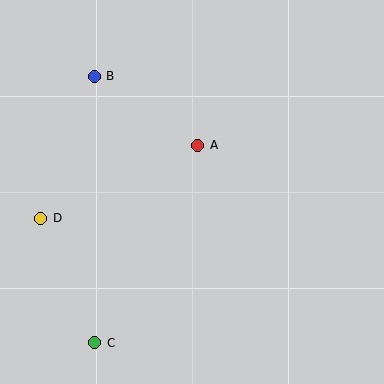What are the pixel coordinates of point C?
Point C is at (95, 343).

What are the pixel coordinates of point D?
Point D is at (41, 218).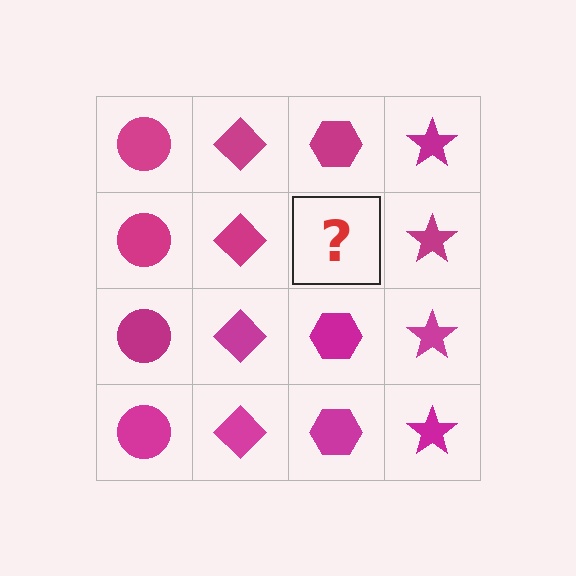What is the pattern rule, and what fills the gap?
The rule is that each column has a consistent shape. The gap should be filled with a magenta hexagon.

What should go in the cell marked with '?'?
The missing cell should contain a magenta hexagon.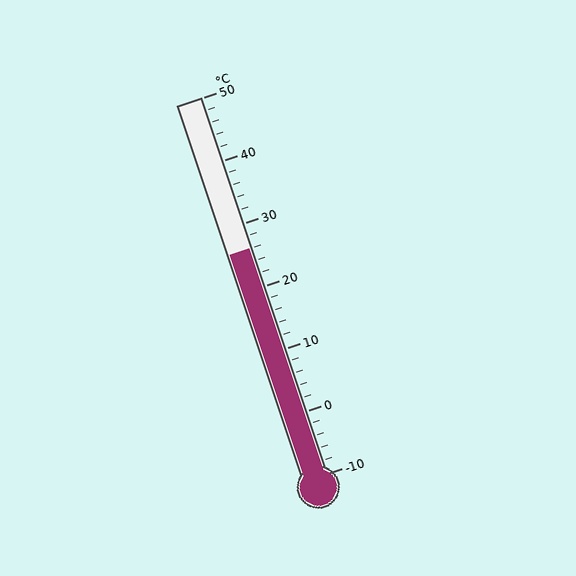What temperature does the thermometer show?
The thermometer shows approximately 26°C.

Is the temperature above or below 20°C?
The temperature is above 20°C.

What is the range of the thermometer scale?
The thermometer scale ranges from -10°C to 50°C.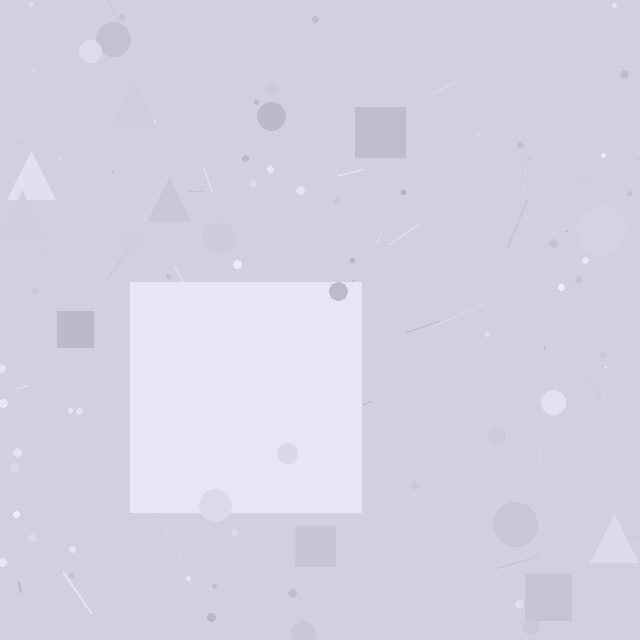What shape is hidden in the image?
A square is hidden in the image.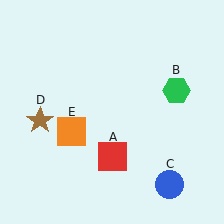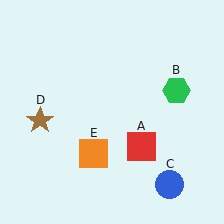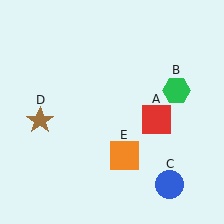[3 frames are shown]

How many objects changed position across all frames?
2 objects changed position: red square (object A), orange square (object E).